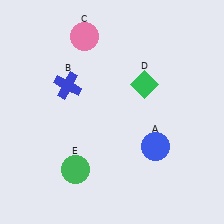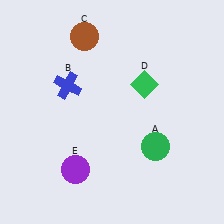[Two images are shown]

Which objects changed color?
A changed from blue to green. C changed from pink to brown. E changed from green to purple.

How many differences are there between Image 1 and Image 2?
There are 3 differences between the two images.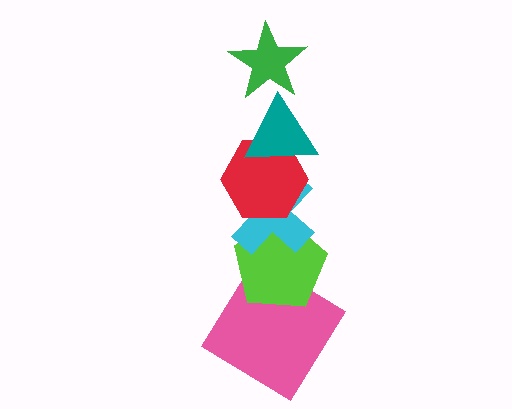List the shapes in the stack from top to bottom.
From top to bottom: the green star, the teal triangle, the red hexagon, the cyan cross, the lime pentagon, the pink diamond.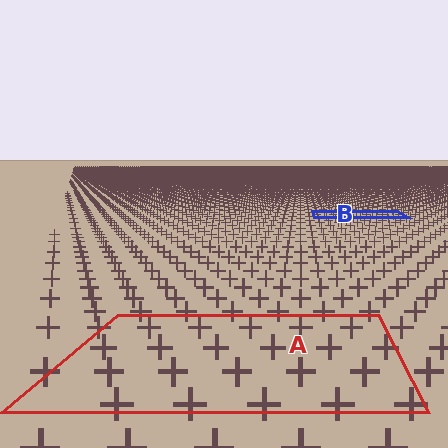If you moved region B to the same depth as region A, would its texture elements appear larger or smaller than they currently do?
They would appear larger. At a closer depth, the same texture elements are projected at a bigger on-screen size.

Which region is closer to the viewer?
Region A is closer. The texture elements there are larger and more spread out.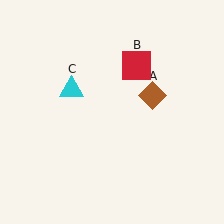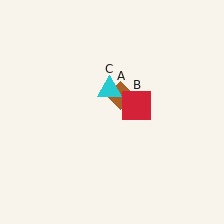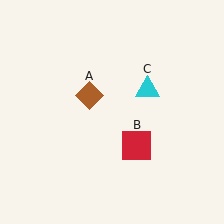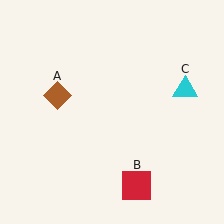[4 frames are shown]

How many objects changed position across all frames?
3 objects changed position: brown diamond (object A), red square (object B), cyan triangle (object C).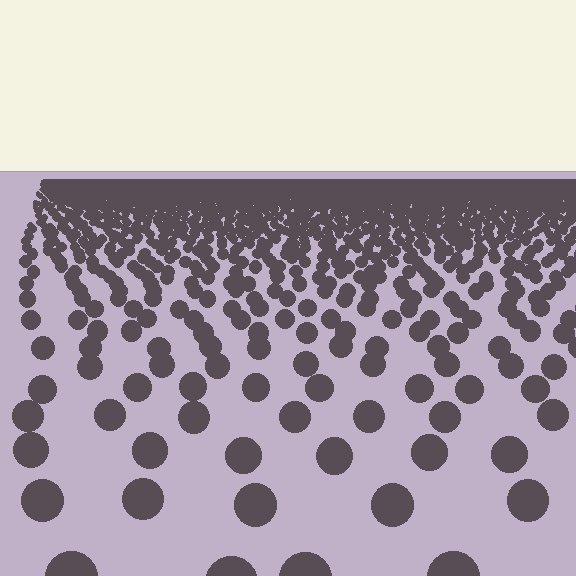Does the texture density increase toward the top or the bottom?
Density increases toward the top.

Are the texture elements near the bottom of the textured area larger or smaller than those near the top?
Larger. Near the bottom, elements are closer to the viewer and appear at a bigger on-screen size.